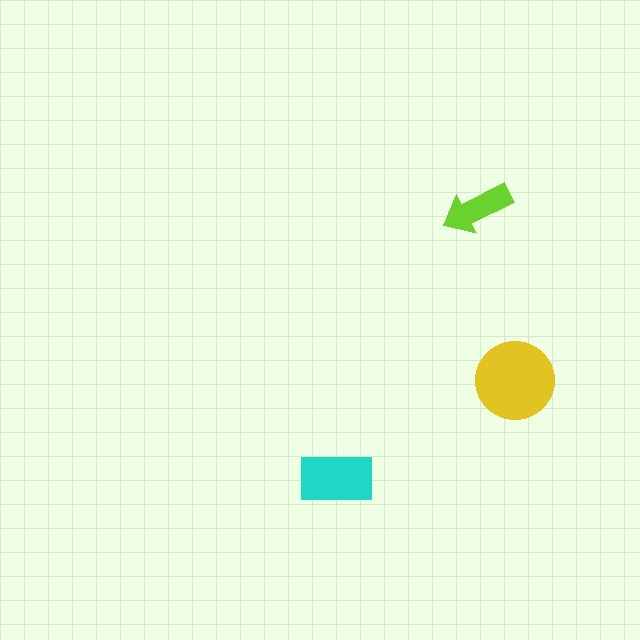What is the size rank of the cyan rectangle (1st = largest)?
2nd.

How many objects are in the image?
There are 3 objects in the image.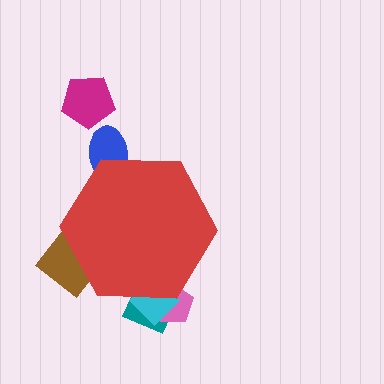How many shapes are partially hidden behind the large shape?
5 shapes are partially hidden.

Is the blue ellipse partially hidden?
Yes, the blue ellipse is partially hidden behind the red hexagon.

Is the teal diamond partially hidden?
Yes, the teal diamond is partially hidden behind the red hexagon.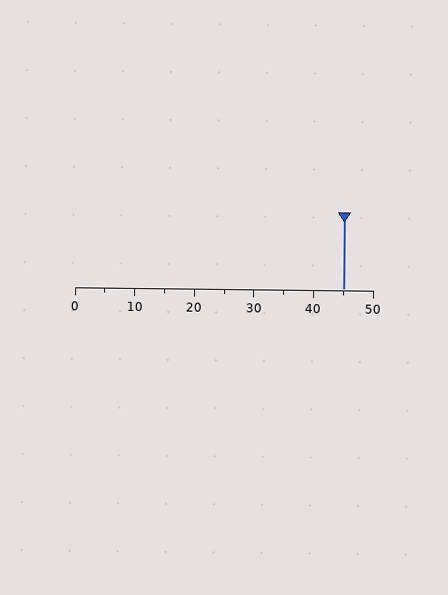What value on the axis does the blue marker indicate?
The marker indicates approximately 45.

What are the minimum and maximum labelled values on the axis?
The axis runs from 0 to 50.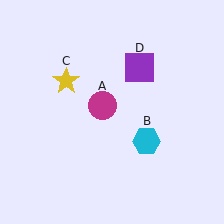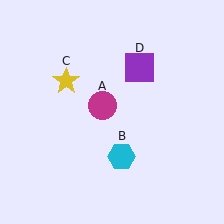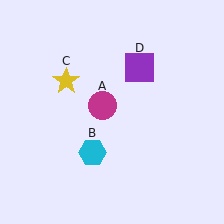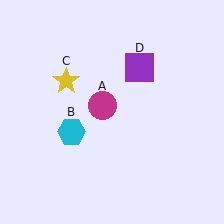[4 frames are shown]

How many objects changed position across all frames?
1 object changed position: cyan hexagon (object B).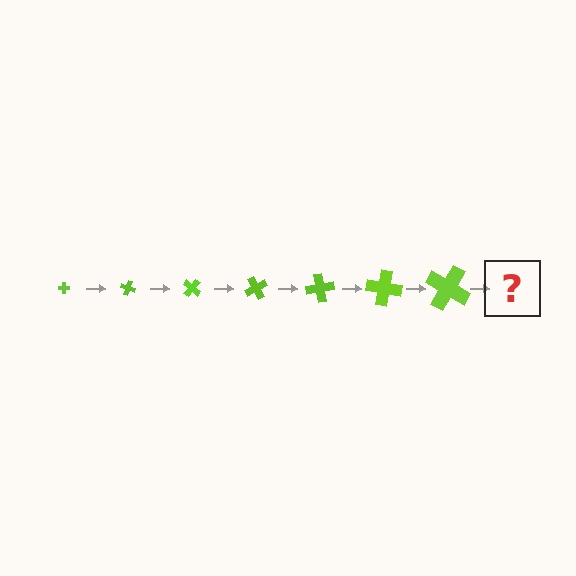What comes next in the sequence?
The next element should be a cross, larger than the previous one and rotated 140 degrees from the start.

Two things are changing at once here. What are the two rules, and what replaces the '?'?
The two rules are that the cross grows larger each step and it rotates 20 degrees each step. The '?' should be a cross, larger than the previous one and rotated 140 degrees from the start.